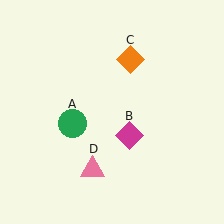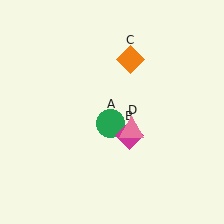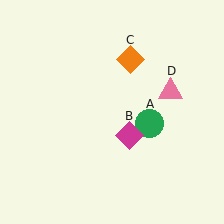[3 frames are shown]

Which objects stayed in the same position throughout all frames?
Magenta diamond (object B) and orange diamond (object C) remained stationary.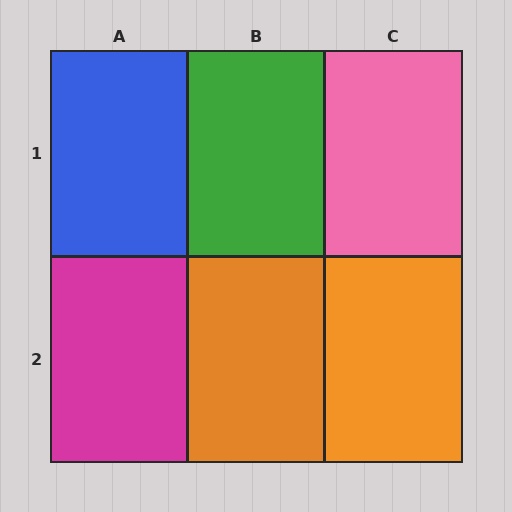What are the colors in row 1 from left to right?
Blue, green, pink.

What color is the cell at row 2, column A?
Magenta.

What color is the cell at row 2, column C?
Orange.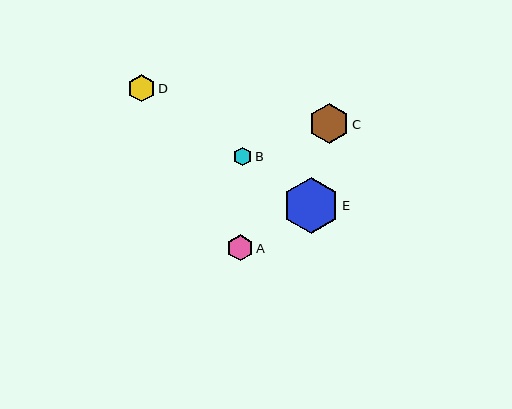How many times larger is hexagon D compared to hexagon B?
Hexagon D is approximately 1.5 times the size of hexagon B.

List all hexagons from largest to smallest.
From largest to smallest: E, C, D, A, B.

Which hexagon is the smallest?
Hexagon B is the smallest with a size of approximately 18 pixels.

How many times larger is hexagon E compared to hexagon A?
Hexagon E is approximately 2.1 times the size of hexagon A.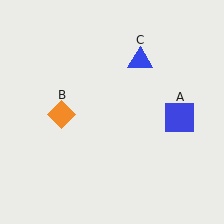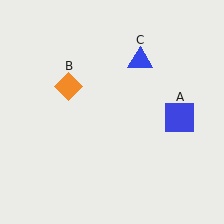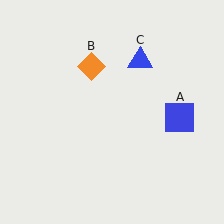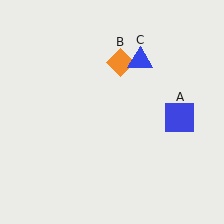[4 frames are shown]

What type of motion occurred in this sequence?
The orange diamond (object B) rotated clockwise around the center of the scene.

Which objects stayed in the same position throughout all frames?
Blue square (object A) and blue triangle (object C) remained stationary.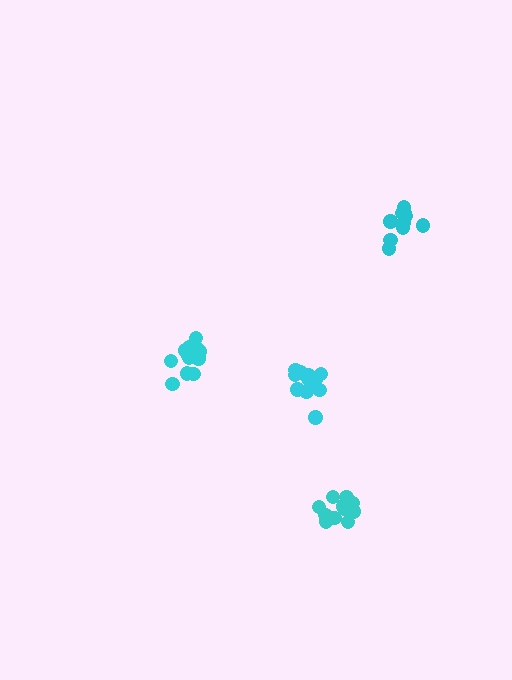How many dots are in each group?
Group 1: 10 dots, Group 2: 13 dots, Group 3: 12 dots, Group 4: 14 dots (49 total).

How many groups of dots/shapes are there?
There are 4 groups.